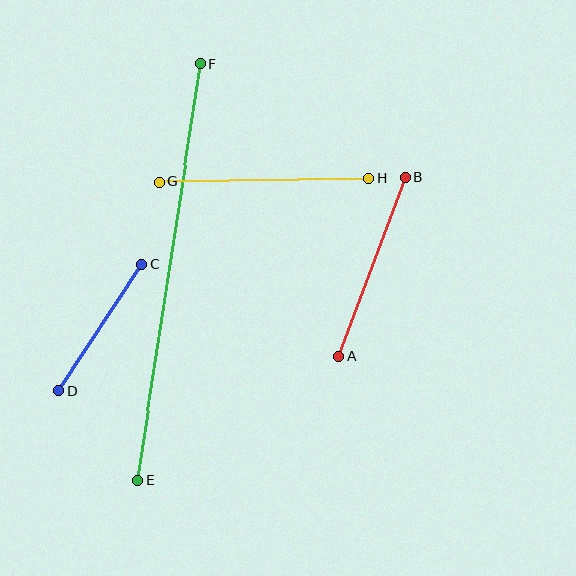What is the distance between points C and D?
The distance is approximately 151 pixels.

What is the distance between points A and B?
The distance is approximately 190 pixels.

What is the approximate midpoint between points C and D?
The midpoint is at approximately (101, 327) pixels.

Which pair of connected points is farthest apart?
Points E and F are farthest apart.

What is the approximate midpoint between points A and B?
The midpoint is at approximately (372, 267) pixels.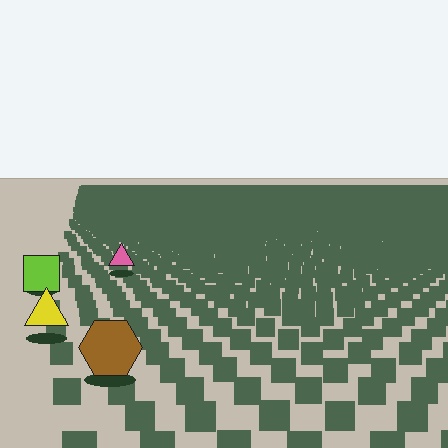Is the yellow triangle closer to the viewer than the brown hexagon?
No. The brown hexagon is closer — you can tell from the texture gradient: the ground texture is coarser near it.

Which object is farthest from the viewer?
The pink triangle is farthest from the viewer. It appears smaller and the ground texture around it is denser.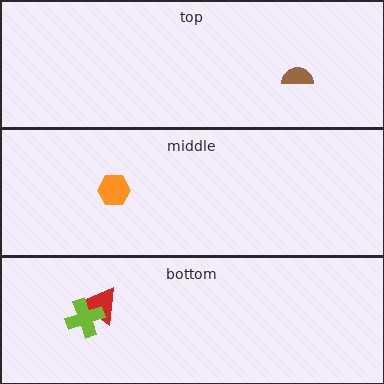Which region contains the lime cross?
The bottom region.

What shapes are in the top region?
The brown semicircle.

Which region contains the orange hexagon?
The middle region.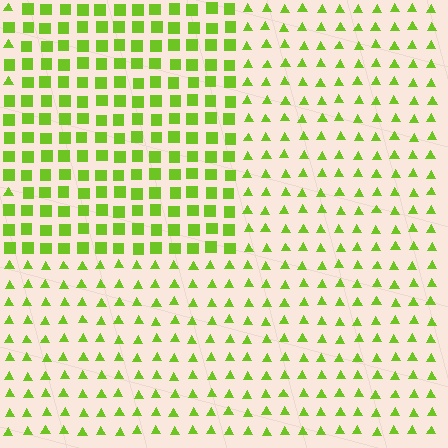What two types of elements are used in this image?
The image uses squares inside the rectangle region and triangles outside it.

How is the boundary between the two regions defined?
The boundary is defined by a change in element shape: squares inside vs. triangles outside. All elements share the same color and spacing.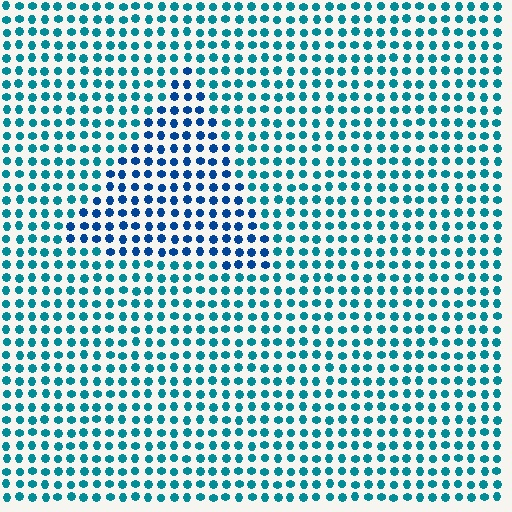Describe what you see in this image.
The image is filled with small teal elements in a uniform arrangement. A triangle-shaped region is visible where the elements are tinted to a slightly different hue, forming a subtle color boundary.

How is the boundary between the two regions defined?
The boundary is defined purely by a slight shift in hue (about 29 degrees). Spacing, size, and orientation are identical on both sides.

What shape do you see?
I see a triangle.